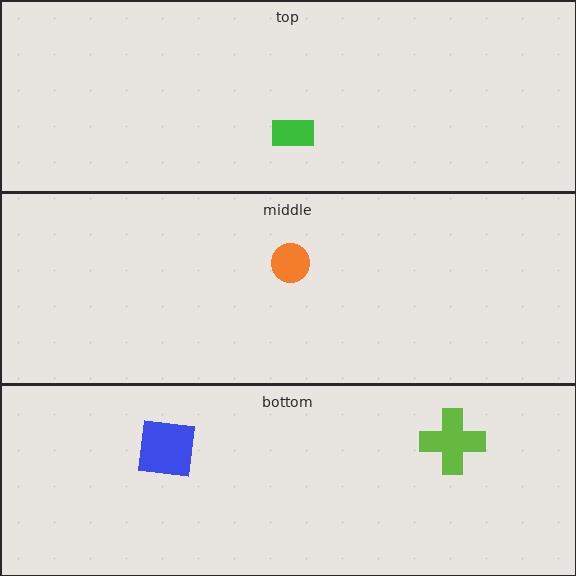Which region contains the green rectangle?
The top region.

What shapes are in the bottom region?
The lime cross, the blue square.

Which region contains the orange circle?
The middle region.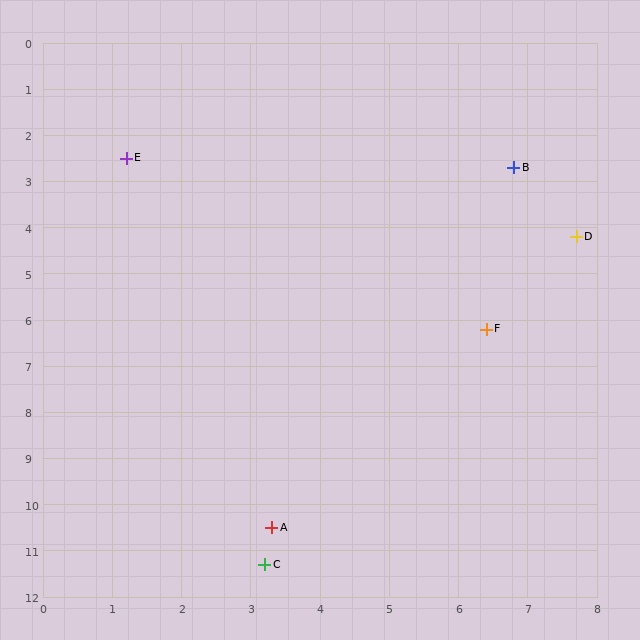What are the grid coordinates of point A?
Point A is at approximately (3.3, 10.5).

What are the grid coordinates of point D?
Point D is at approximately (7.7, 4.2).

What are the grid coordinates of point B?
Point B is at approximately (6.8, 2.7).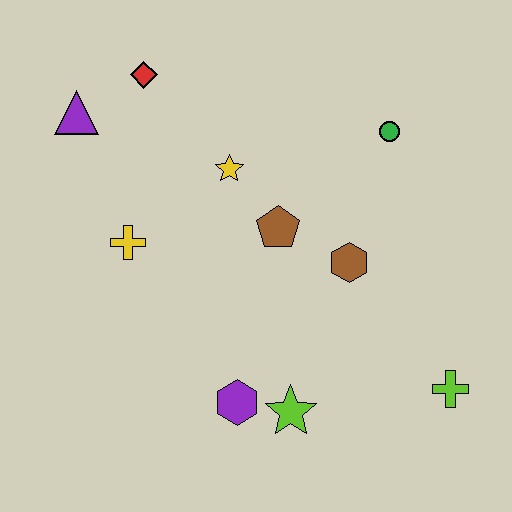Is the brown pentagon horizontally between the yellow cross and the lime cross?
Yes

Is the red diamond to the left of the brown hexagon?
Yes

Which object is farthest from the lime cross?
The purple triangle is farthest from the lime cross.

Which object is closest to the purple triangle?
The red diamond is closest to the purple triangle.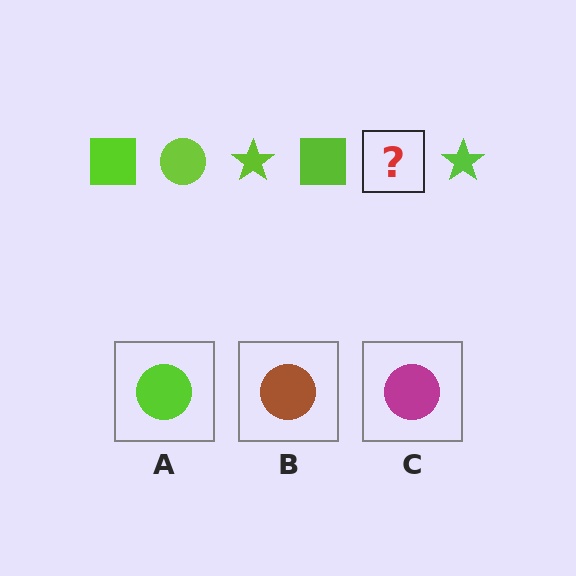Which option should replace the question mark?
Option A.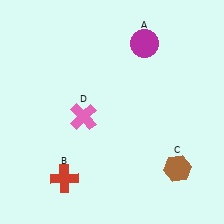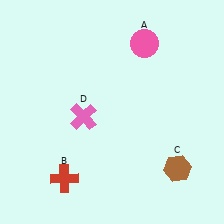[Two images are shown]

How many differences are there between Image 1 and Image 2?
There is 1 difference between the two images.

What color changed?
The circle (A) changed from magenta in Image 1 to pink in Image 2.